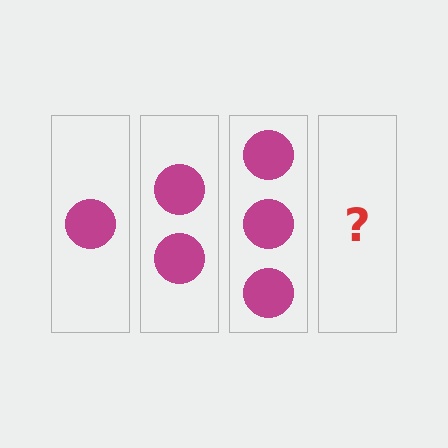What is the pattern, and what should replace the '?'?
The pattern is that each step adds one more circle. The '?' should be 4 circles.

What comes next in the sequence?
The next element should be 4 circles.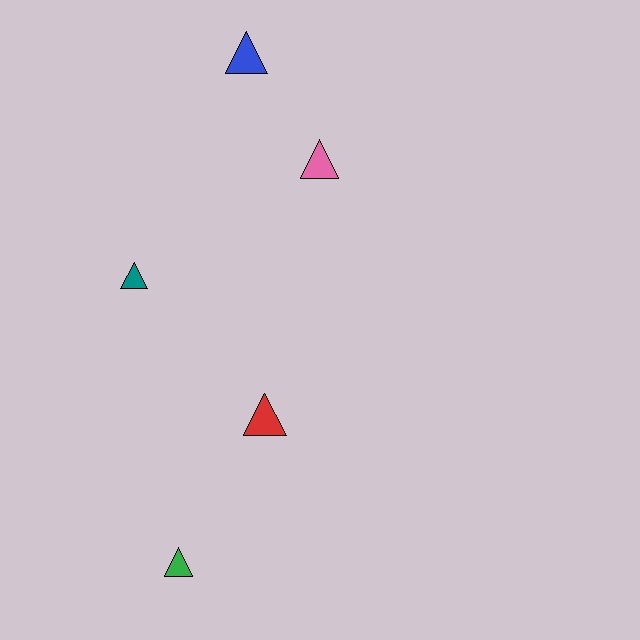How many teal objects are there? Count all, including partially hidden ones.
There is 1 teal object.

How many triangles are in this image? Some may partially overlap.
There are 5 triangles.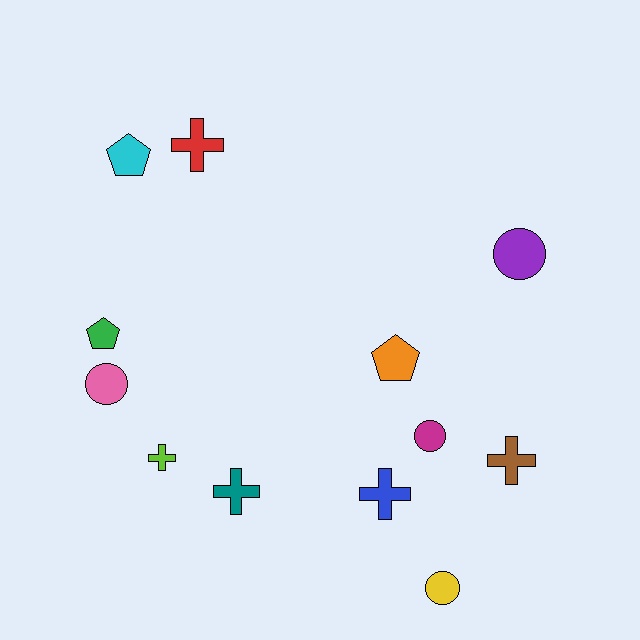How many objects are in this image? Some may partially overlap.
There are 12 objects.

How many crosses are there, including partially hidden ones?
There are 5 crosses.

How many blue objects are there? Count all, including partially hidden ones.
There is 1 blue object.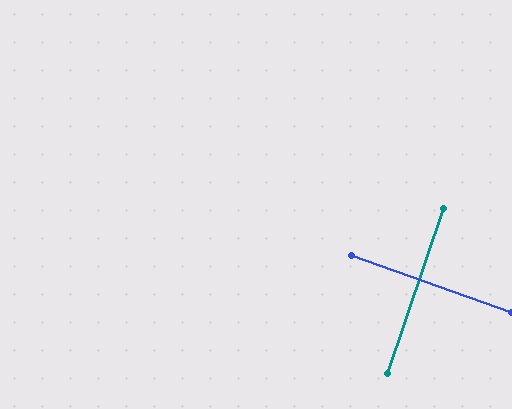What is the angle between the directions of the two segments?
Approximately 89 degrees.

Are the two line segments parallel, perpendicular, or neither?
Perpendicular — they meet at approximately 89°.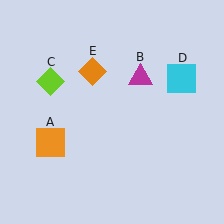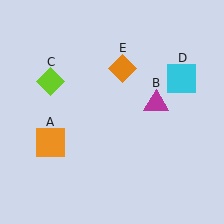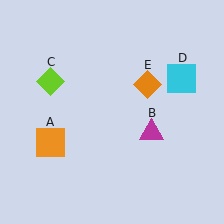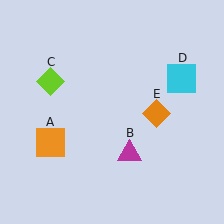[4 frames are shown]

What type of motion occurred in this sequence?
The magenta triangle (object B), orange diamond (object E) rotated clockwise around the center of the scene.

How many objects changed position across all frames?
2 objects changed position: magenta triangle (object B), orange diamond (object E).